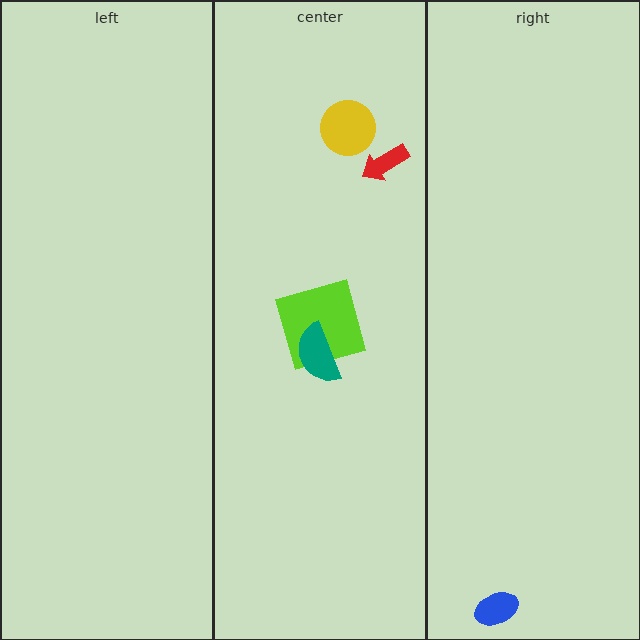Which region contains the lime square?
The center region.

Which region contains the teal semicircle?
The center region.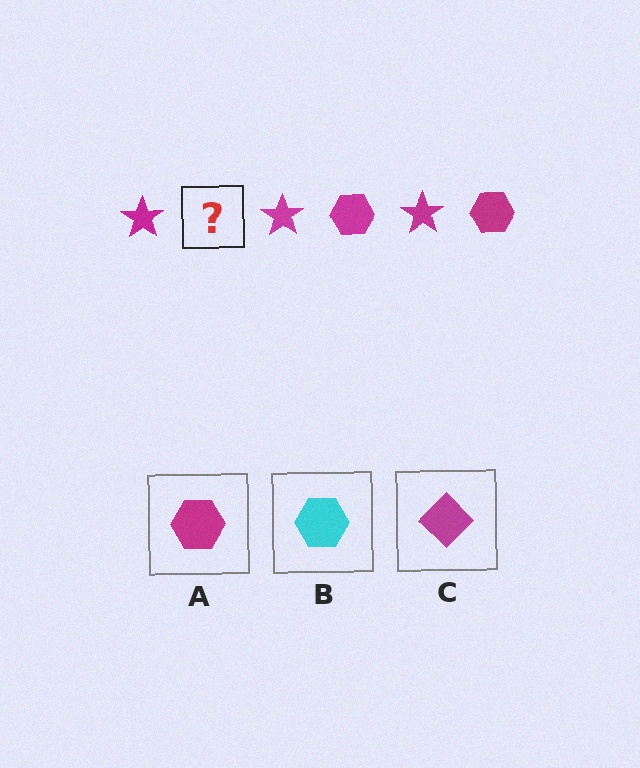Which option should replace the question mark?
Option A.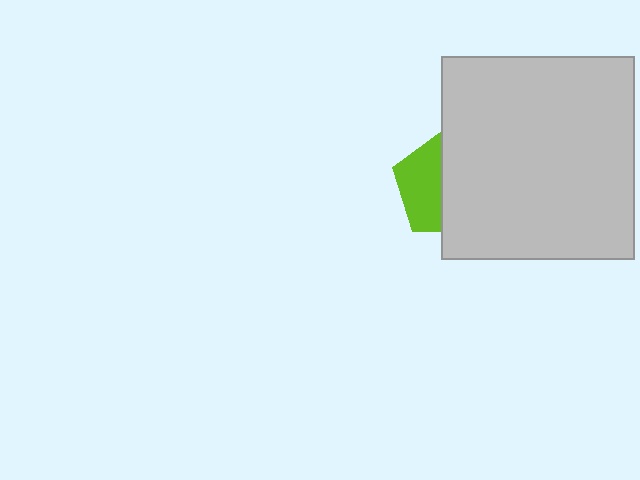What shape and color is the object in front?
The object in front is a light gray rectangle.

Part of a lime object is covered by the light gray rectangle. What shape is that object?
It is a pentagon.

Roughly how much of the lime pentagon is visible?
A small part of it is visible (roughly 44%).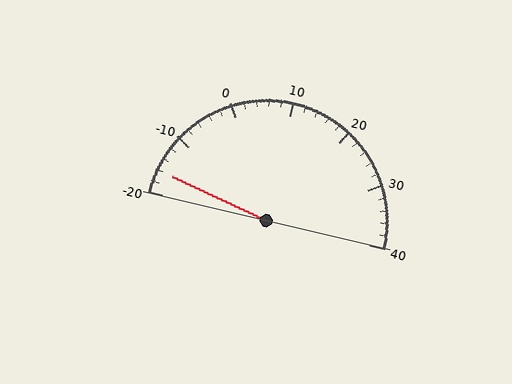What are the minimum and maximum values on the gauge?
The gauge ranges from -20 to 40.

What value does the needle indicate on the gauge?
The needle indicates approximately -16.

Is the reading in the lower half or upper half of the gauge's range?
The reading is in the lower half of the range (-20 to 40).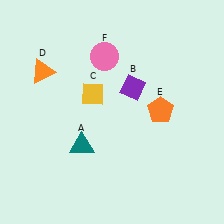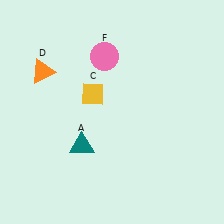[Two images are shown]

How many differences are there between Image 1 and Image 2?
There are 2 differences between the two images.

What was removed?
The purple diamond (B), the orange pentagon (E) were removed in Image 2.